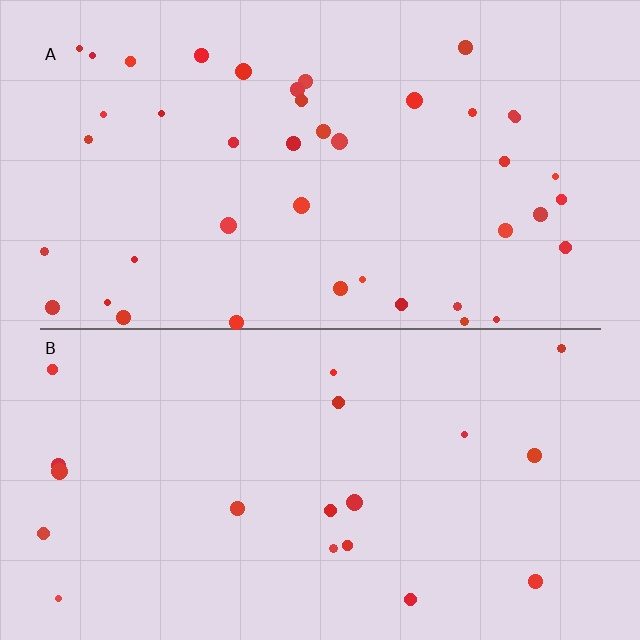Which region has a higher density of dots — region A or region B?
A (the top).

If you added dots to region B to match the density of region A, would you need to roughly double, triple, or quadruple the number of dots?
Approximately double.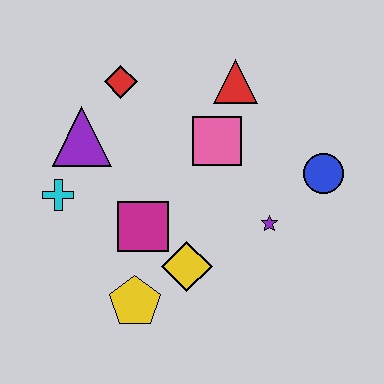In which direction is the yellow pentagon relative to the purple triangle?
The yellow pentagon is below the purple triangle.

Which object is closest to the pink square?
The red triangle is closest to the pink square.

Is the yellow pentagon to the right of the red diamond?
Yes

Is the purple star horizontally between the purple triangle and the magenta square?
No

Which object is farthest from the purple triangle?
The blue circle is farthest from the purple triangle.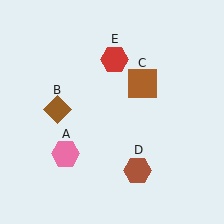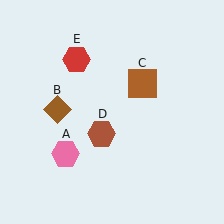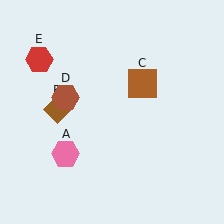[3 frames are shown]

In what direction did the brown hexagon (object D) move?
The brown hexagon (object D) moved up and to the left.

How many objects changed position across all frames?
2 objects changed position: brown hexagon (object D), red hexagon (object E).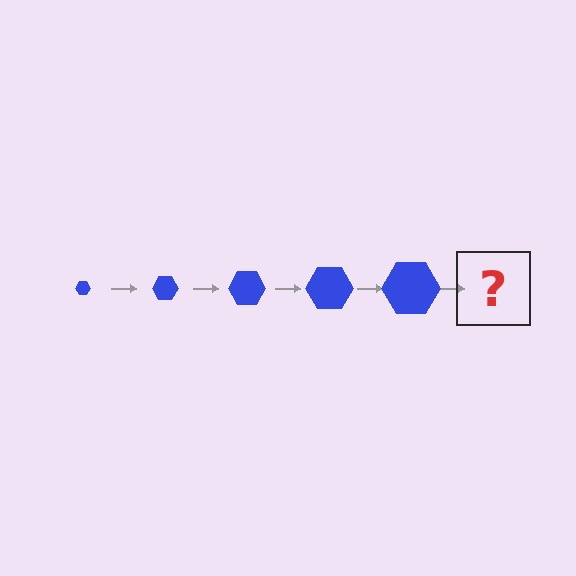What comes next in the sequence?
The next element should be a blue hexagon, larger than the previous one.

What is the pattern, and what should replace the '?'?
The pattern is that the hexagon gets progressively larger each step. The '?' should be a blue hexagon, larger than the previous one.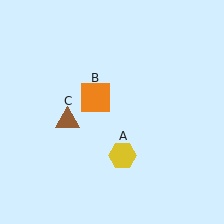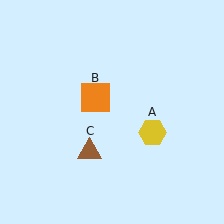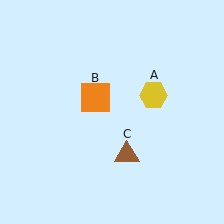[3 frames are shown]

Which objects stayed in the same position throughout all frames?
Orange square (object B) remained stationary.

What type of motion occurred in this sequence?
The yellow hexagon (object A), brown triangle (object C) rotated counterclockwise around the center of the scene.